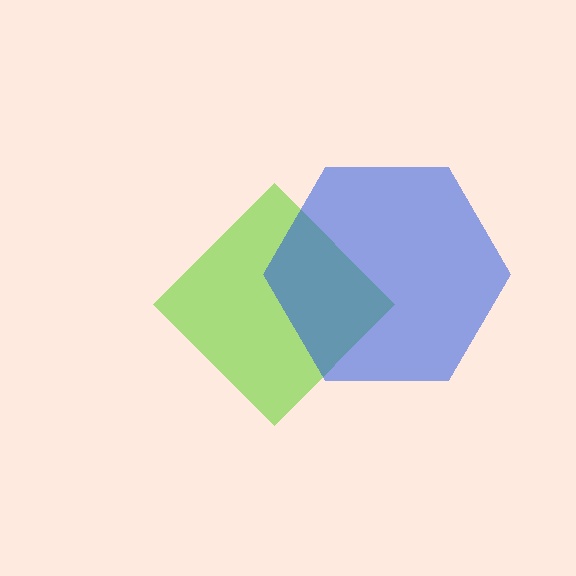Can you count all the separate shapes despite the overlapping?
Yes, there are 2 separate shapes.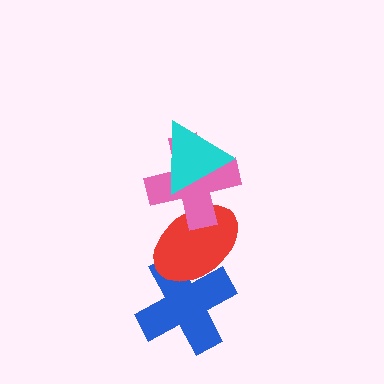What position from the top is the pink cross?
The pink cross is 2nd from the top.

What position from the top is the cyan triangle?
The cyan triangle is 1st from the top.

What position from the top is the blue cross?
The blue cross is 4th from the top.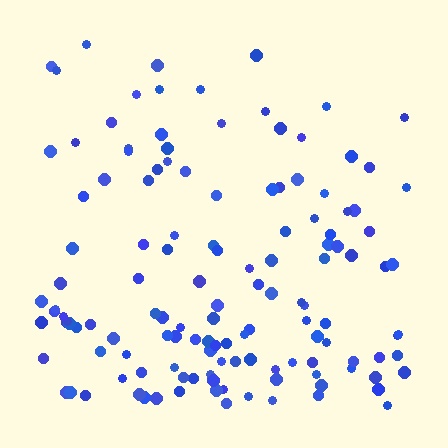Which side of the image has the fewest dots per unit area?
The top.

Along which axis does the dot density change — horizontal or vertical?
Vertical.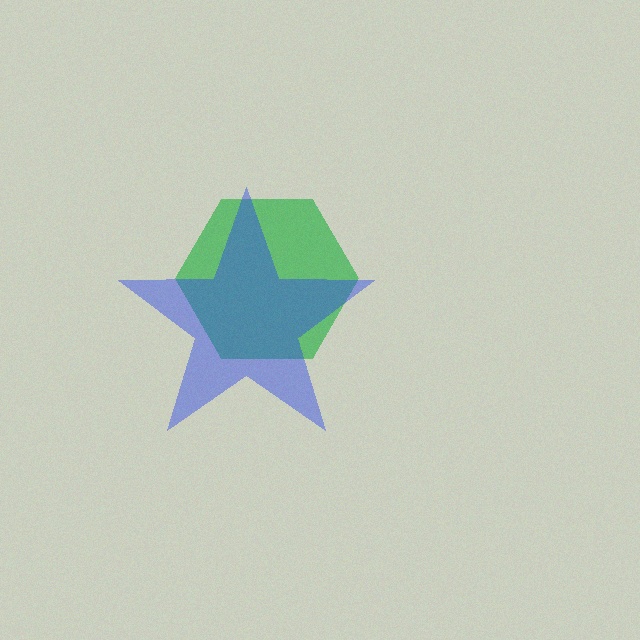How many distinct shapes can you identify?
There are 2 distinct shapes: a green hexagon, a blue star.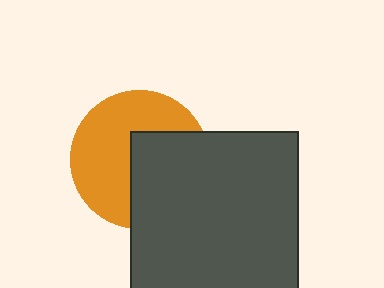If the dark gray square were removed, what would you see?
You would see the complete orange circle.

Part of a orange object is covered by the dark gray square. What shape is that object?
It is a circle.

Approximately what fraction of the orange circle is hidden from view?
Roughly 44% of the orange circle is hidden behind the dark gray square.